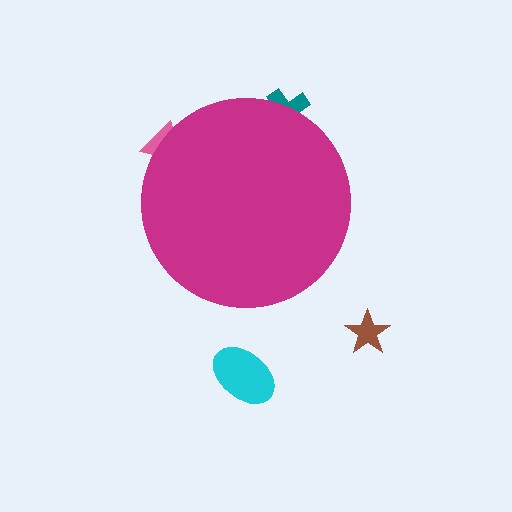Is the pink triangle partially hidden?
Yes, the pink triangle is partially hidden behind the magenta circle.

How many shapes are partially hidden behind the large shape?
2 shapes are partially hidden.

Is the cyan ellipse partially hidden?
No, the cyan ellipse is fully visible.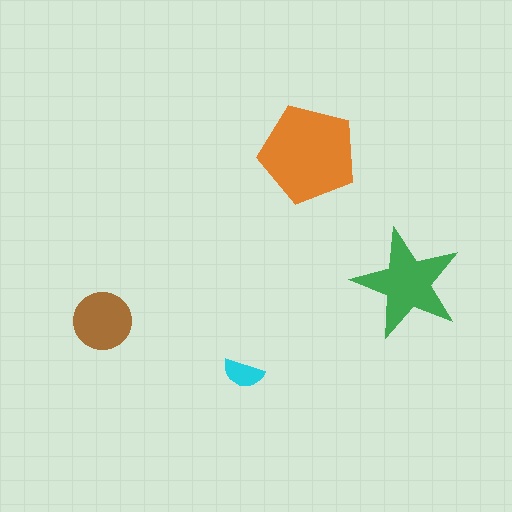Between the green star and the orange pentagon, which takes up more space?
The orange pentagon.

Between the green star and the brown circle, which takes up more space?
The green star.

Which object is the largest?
The orange pentagon.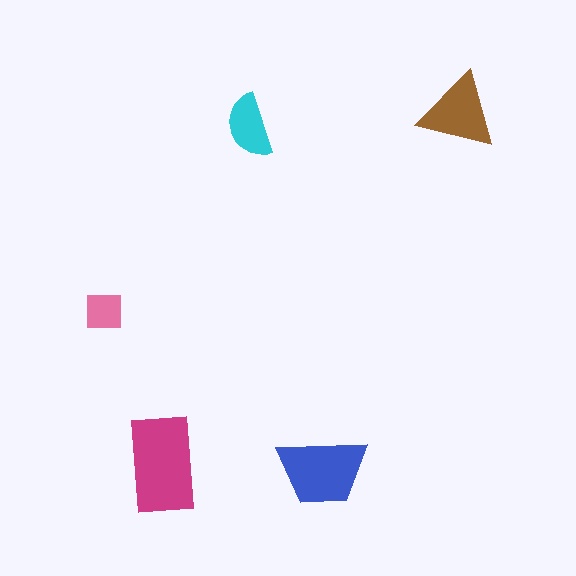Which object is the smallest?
The pink square.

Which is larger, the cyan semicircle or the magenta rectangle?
The magenta rectangle.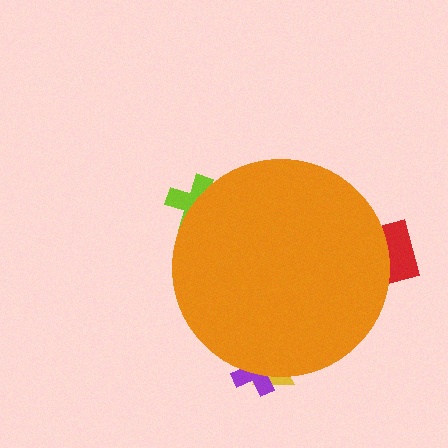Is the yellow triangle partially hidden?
Yes, the yellow triangle is partially hidden behind the orange circle.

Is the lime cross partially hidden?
Yes, the lime cross is partially hidden behind the orange circle.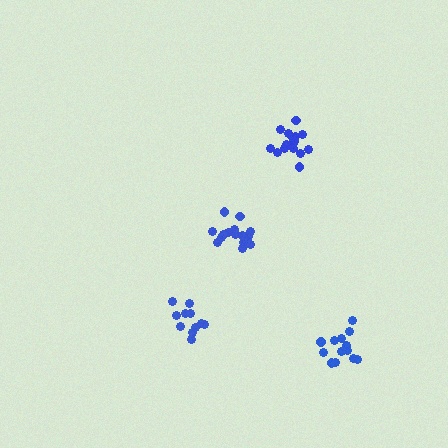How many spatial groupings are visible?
There are 4 spatial groupings.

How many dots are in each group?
Group 1: 13 dots, Group 2: 16 dots, Group 3: 16 dots, Group 4: 12 dots (57 total).